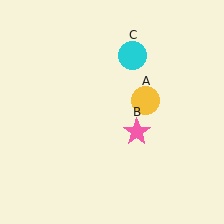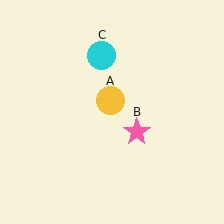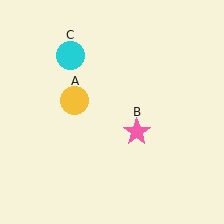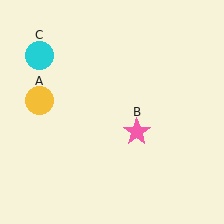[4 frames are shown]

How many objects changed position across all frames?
2 objects changed position: yellow circle (object A), cyan circle (object C).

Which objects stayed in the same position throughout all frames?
Pink star (object B) remained stationary.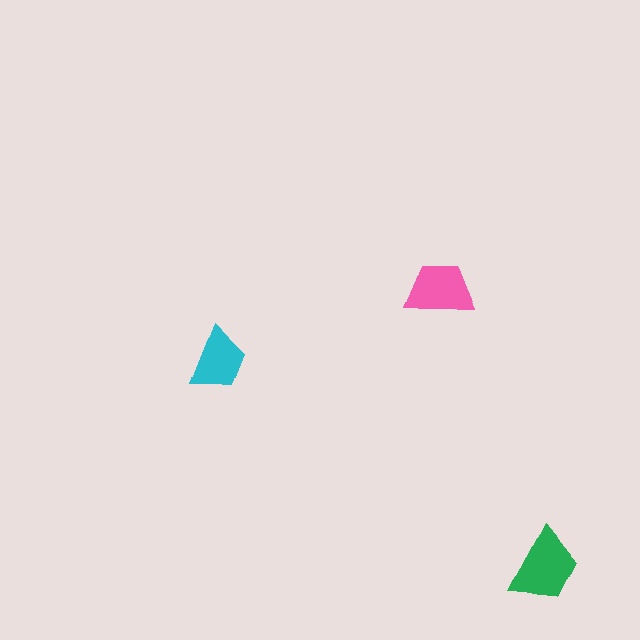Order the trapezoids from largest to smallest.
the green one, the pink one, the cyan one.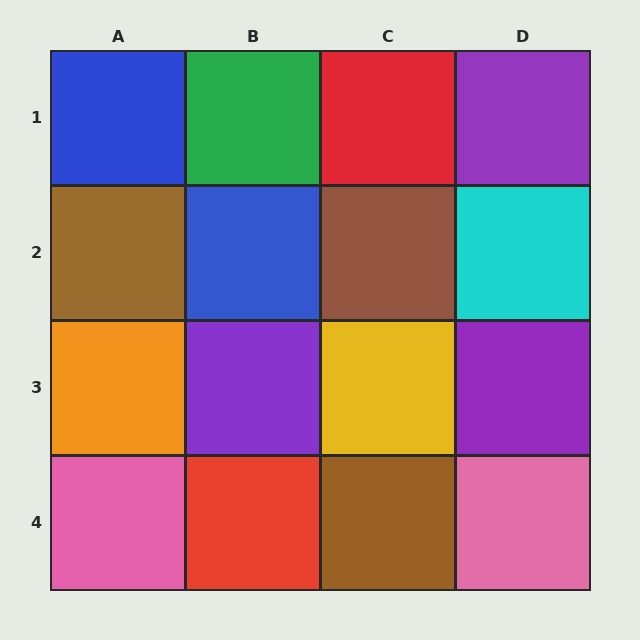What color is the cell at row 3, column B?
Purple.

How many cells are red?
2 cells are red.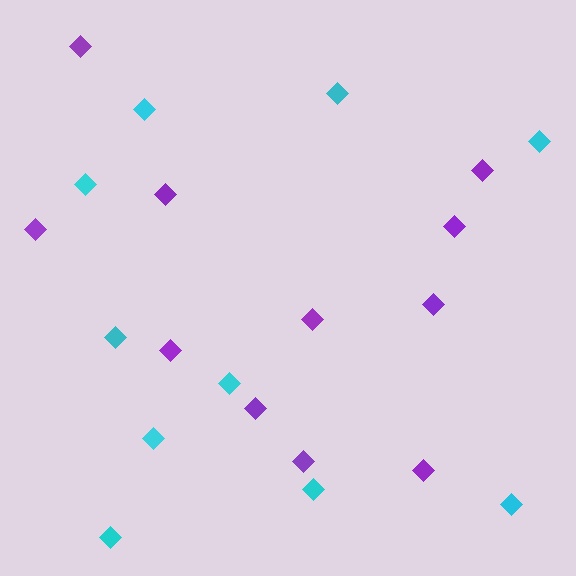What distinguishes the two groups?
There are 2 groups: one group of cyan diamonds (10) and one group of purple diamonds (11).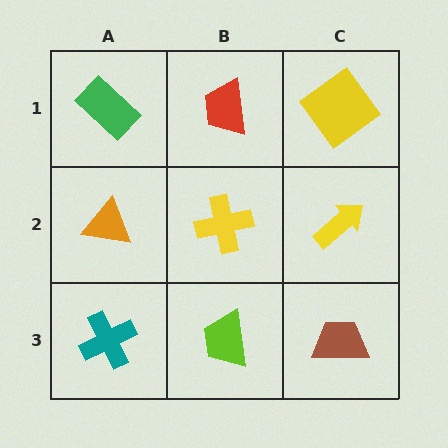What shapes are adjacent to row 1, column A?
An orange triangle (row 2, column A), a red trapezoid (row 1, column B).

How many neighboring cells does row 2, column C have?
3.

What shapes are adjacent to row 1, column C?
A yellow arrow (row 2, column C), a red trapezoid (row 1, column B).